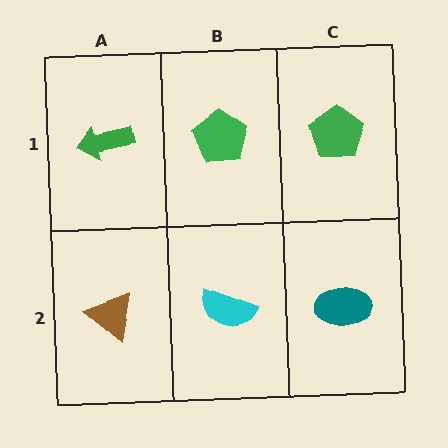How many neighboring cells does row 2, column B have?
3.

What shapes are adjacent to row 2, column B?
A green pentagon (row 1, column B), a brown triangle (row 2, column A), a teal ellipse (row 2, column C).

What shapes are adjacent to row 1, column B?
A cyan semicircle (row 2, column B), a green arrow (row 1, column A), a green pentagon (row 1, column C).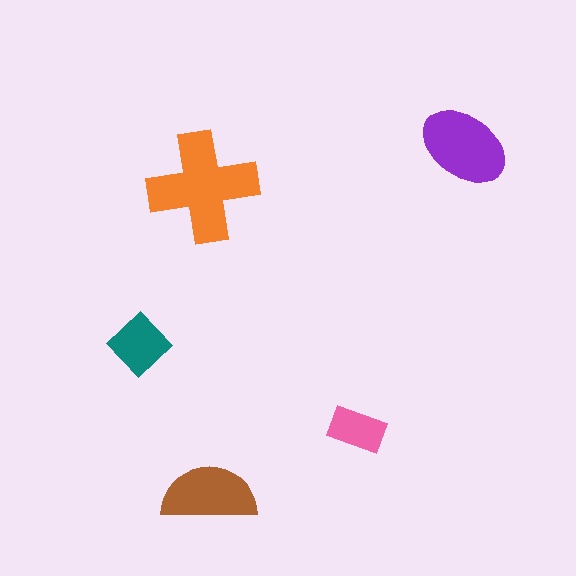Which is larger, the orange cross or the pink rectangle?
The orange cross.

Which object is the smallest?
The pink rectangle.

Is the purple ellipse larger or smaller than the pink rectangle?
Larger.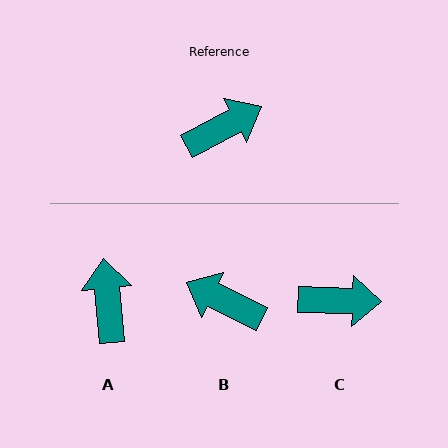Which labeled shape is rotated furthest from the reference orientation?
B, about 127 degrees away.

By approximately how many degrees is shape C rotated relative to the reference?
Approximately 29 degrees clockwise.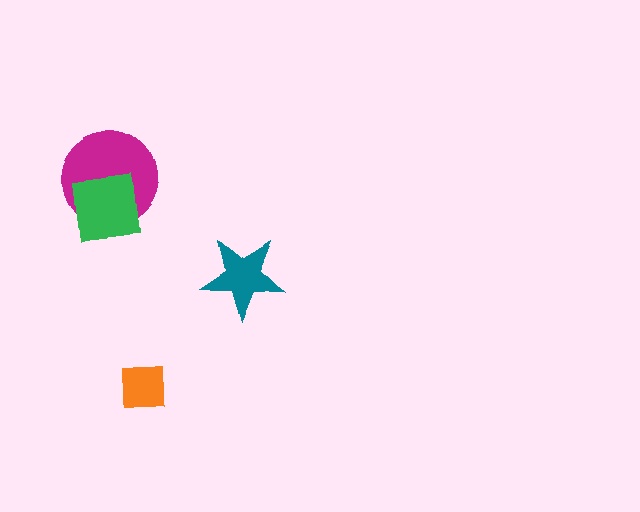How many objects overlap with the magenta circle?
1 object overlaps with the magenta circle.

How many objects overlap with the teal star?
0 objects overlap with the teal star.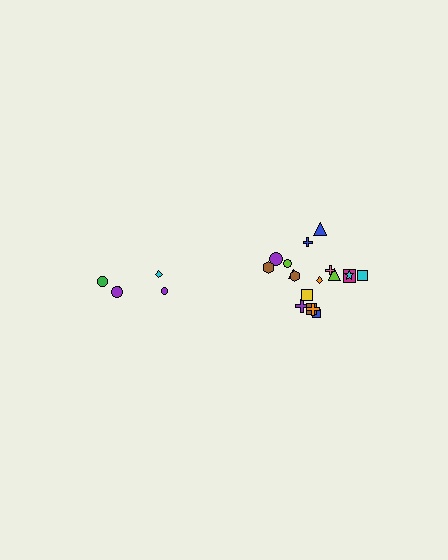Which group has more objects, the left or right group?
The right group.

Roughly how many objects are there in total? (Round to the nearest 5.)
Roughly 25 objects in total.